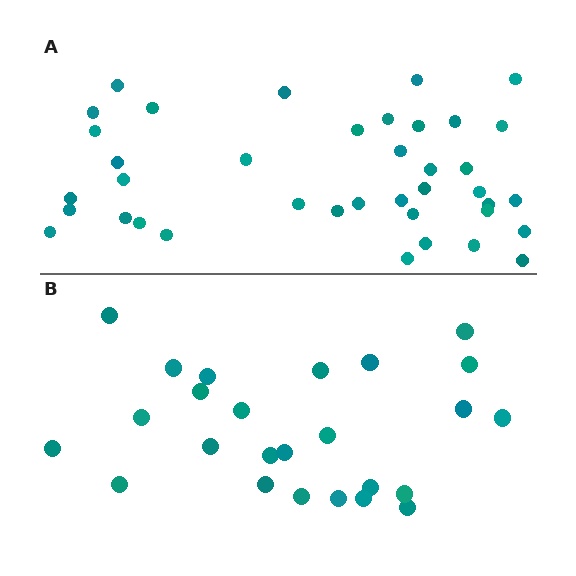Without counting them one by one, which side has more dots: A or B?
Region A (the top region) has more dots.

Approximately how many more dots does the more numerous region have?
Region A has approximately 15 more dots than region B.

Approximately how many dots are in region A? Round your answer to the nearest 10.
About 40 dots. (The exact count is 39, which rounds to 40.)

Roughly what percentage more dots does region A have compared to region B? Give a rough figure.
About 55% more.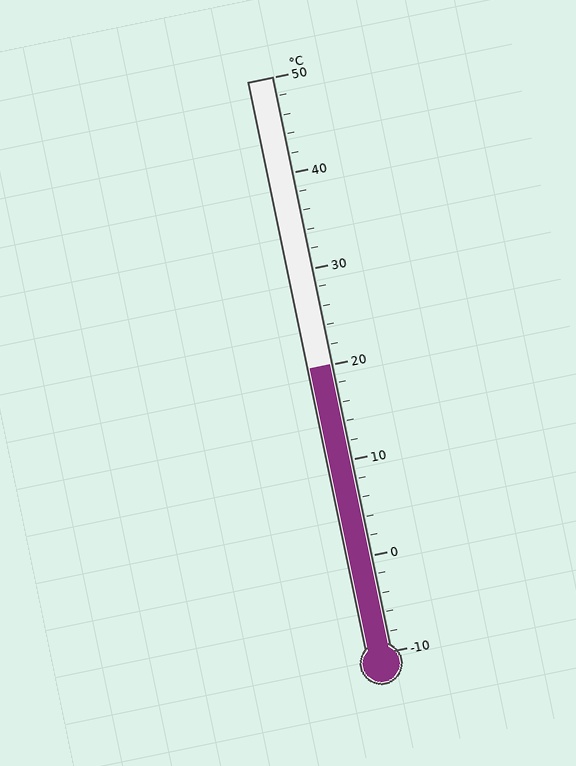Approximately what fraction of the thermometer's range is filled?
The thermometer is filled to approximately 50% of its range.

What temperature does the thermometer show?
The thermometer shows approximately 20°C.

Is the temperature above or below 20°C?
The temperature is at 20°C.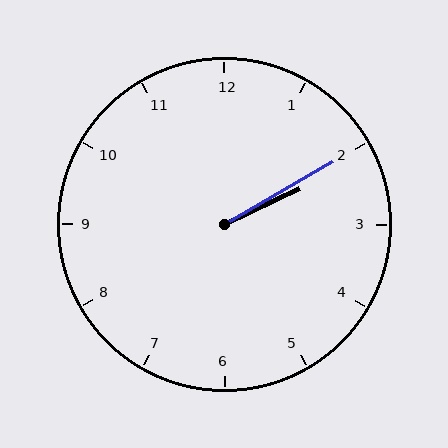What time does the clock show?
2:10.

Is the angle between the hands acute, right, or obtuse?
It is acute.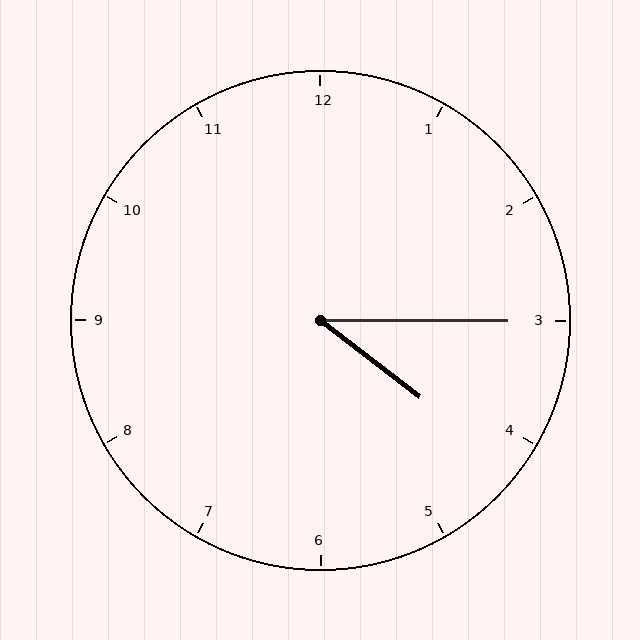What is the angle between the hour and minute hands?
Approximately 38 degrees.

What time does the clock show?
4:15.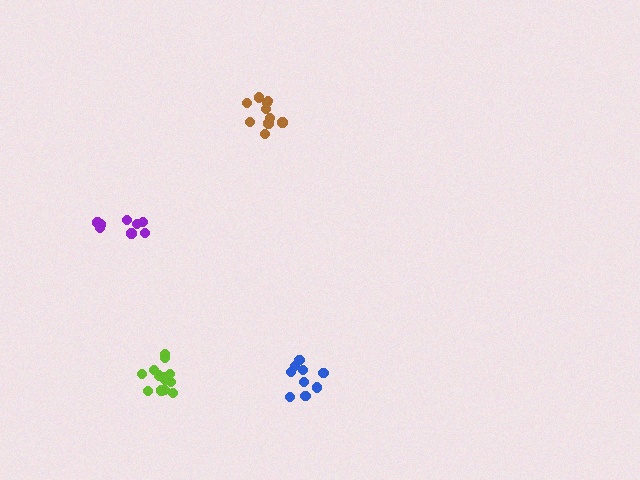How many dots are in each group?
Group 1: 13 dots, Group 2: 9 dots, Group 3: 10 dots, Group 4: 8 dots (40 total).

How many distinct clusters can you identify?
There are 4 distinct clusters.